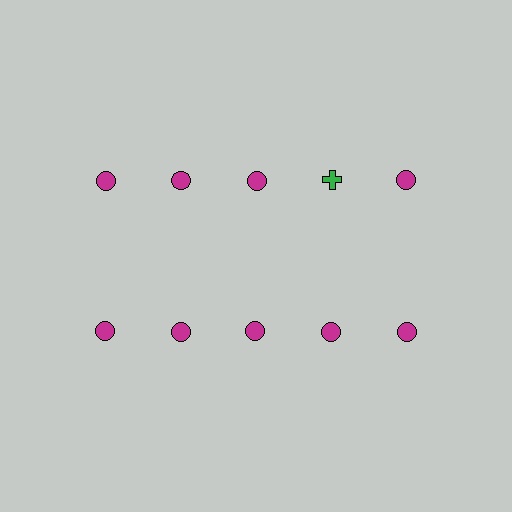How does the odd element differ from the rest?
It differs in both color (green instead of magenta) and shape (cross instead of circle).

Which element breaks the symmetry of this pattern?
The green cross in the top row, second from right column breaks the symmetry. All other shapes are magenta circles.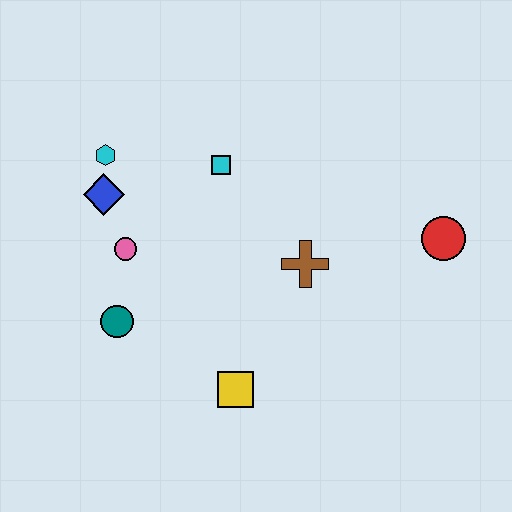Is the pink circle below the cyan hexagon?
Yes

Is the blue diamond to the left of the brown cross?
Yes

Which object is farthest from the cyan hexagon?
The red circle is farthest from the cyan hexagon.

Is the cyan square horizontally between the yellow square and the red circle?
No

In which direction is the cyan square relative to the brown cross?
The cyan square is above the brown cross.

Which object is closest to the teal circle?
The pink circle is closest to the teal circle.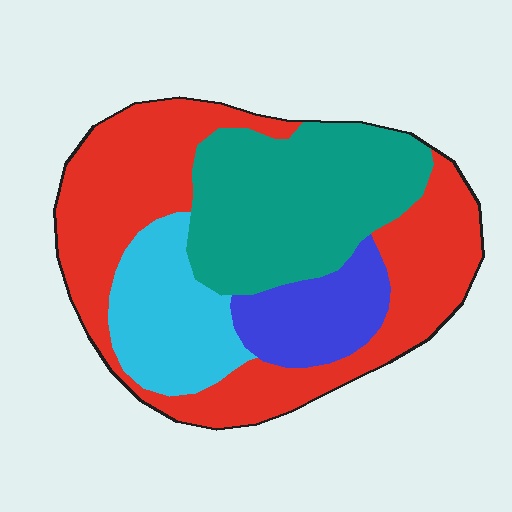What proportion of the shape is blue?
Blue covers 12% of the shape.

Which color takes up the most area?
Red, at roughly 45%.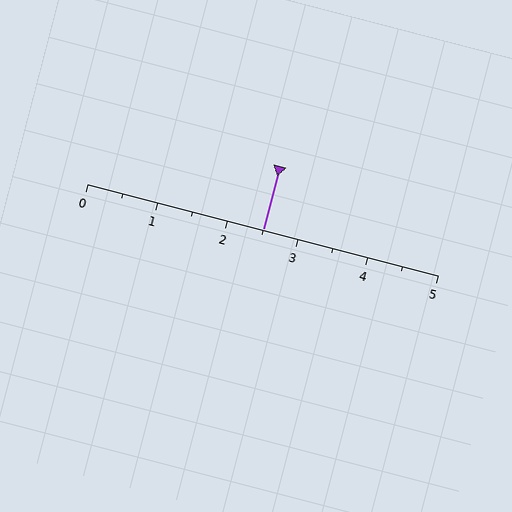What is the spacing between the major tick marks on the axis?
The major ticks are spaced 1 apart.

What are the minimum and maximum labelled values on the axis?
The axis runs from 0 to 5.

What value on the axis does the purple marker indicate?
The marker indicates approximately 2.5.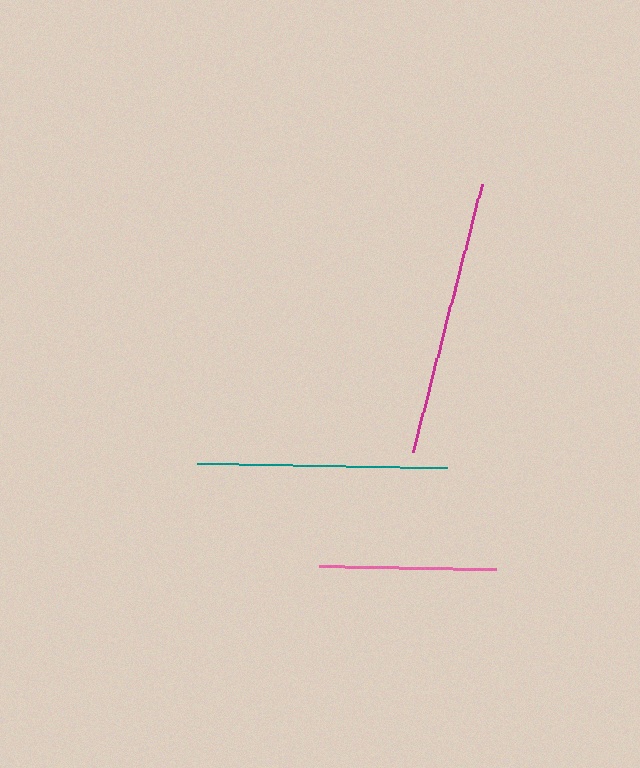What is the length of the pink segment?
The pink segment is approximately 177 pixels long.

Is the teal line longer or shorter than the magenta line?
The magenta line is longer than the teal line.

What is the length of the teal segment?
The teal segment is approximately 250 pixels long.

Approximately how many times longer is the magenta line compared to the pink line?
The magenta line is approximately 1.6 times the length of the pink line.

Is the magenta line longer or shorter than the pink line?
The magenta line is longer than the pink line.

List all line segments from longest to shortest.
From longest to shortest: magenta, teal, pink.